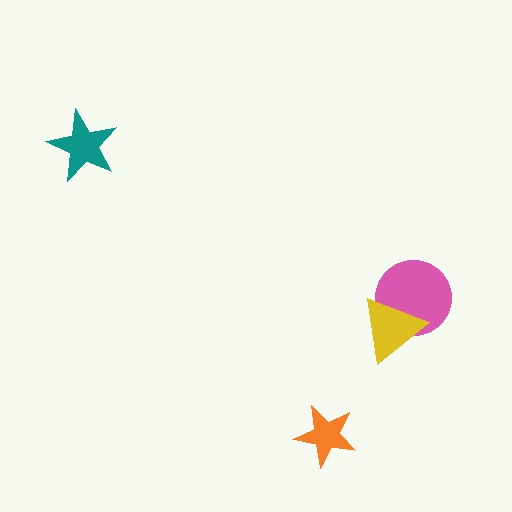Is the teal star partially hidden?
No, no other shape covers it.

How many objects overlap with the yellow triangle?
1 object overlaps with the yellow triangle.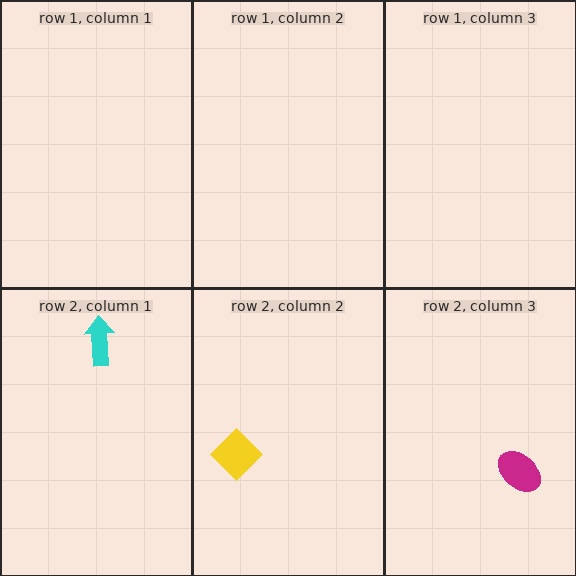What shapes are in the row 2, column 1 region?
The cyan arrow.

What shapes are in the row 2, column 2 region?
The yellow diamond.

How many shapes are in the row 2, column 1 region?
1.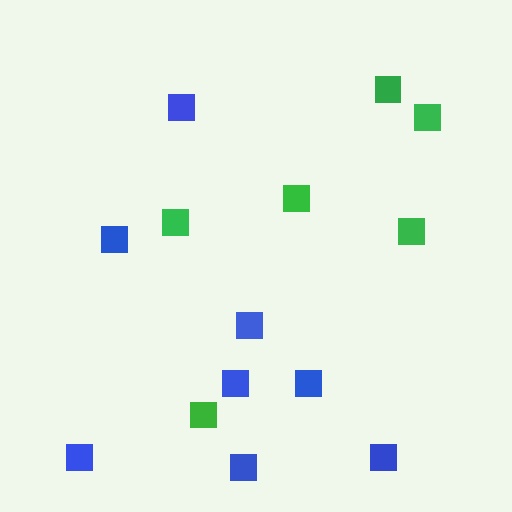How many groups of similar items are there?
There are 2 groups: one group of green squares (6) and one group of blue squares (8).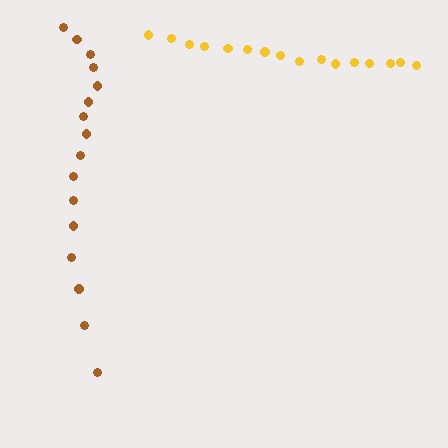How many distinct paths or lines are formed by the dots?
There are 2 distinct paths.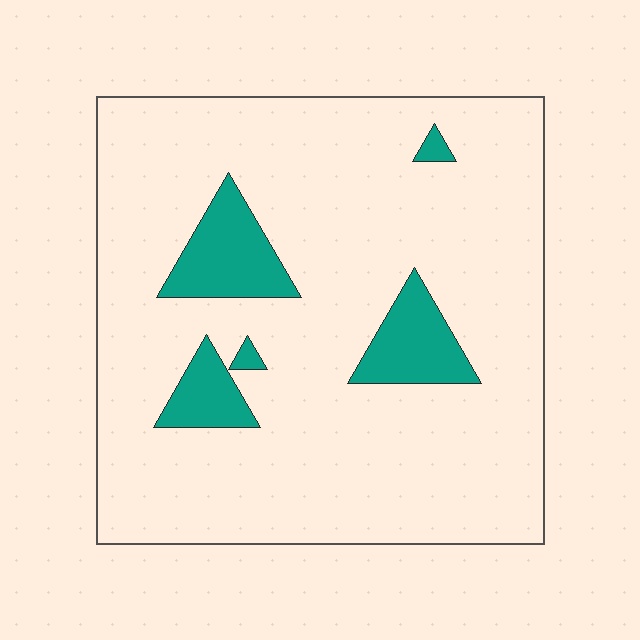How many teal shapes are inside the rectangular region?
5.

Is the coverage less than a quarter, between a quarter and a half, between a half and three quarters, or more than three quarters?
Less than a quarter.